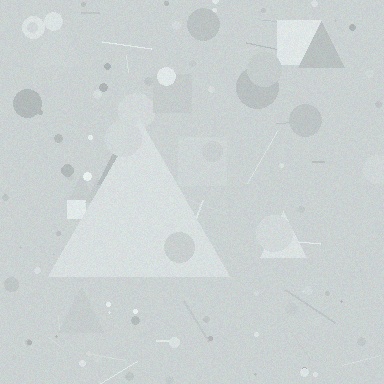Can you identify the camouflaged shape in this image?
The camouflaged shape is a triangle.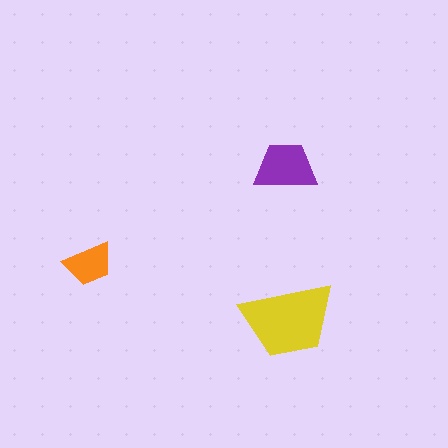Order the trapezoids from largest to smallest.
the yellow one, the purple one, the orange one.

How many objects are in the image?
There are 3 objects in the image.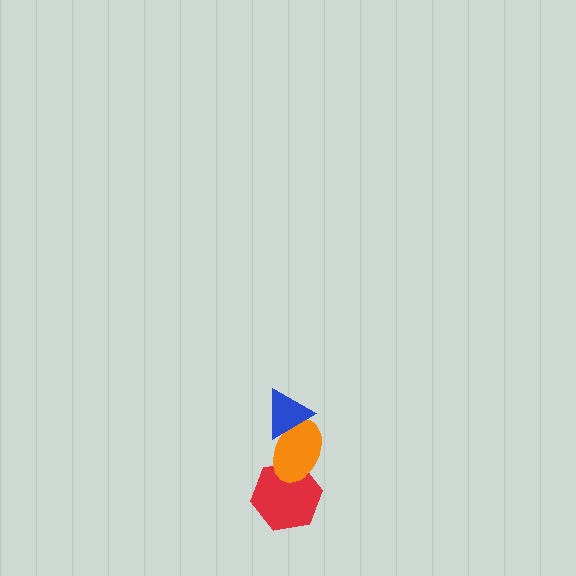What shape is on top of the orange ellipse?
The blue triangle is on top of the orange ellipse.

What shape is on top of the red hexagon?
The orange ellipse is on top of the red hexagon.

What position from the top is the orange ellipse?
The orange ellipse is 2nd from the top.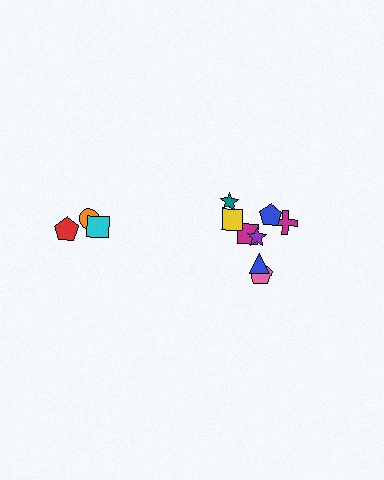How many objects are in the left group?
There are 3 objects.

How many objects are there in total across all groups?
There are 11 objects.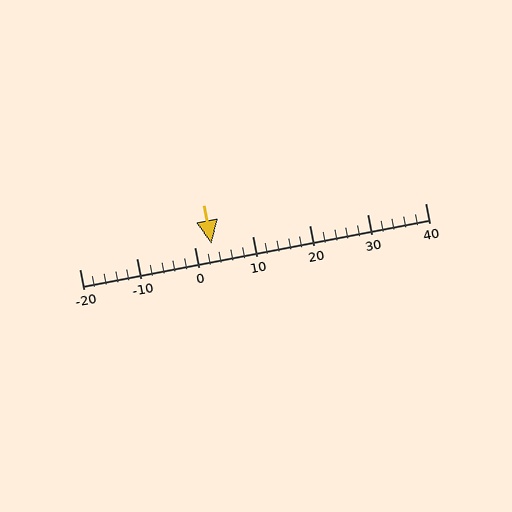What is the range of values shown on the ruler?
The ruler shows values from -20 to 40.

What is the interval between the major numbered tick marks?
The major tick marks are spaced 10 units apart.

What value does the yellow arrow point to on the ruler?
The yellow arrow points to approximately 3.